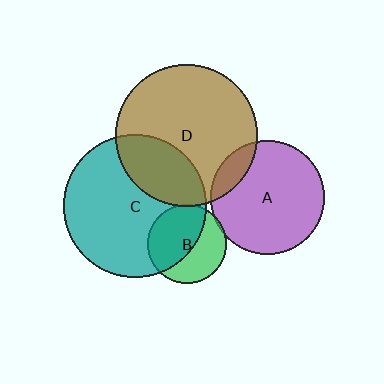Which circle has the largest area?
Circle C (teal).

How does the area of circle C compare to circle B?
Approximately 3.3 times.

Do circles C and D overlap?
Yes.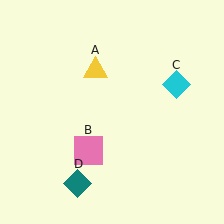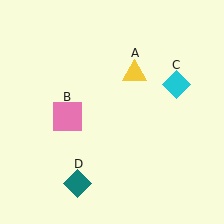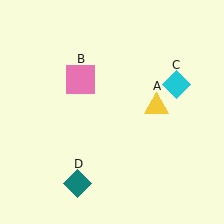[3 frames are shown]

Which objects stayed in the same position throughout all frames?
Cyan diamond (object C) and teal diamond (object D) remained stationary.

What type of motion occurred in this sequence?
The yellow triangle (object A), pink square (object B) rotated clockwise around the center of the scene.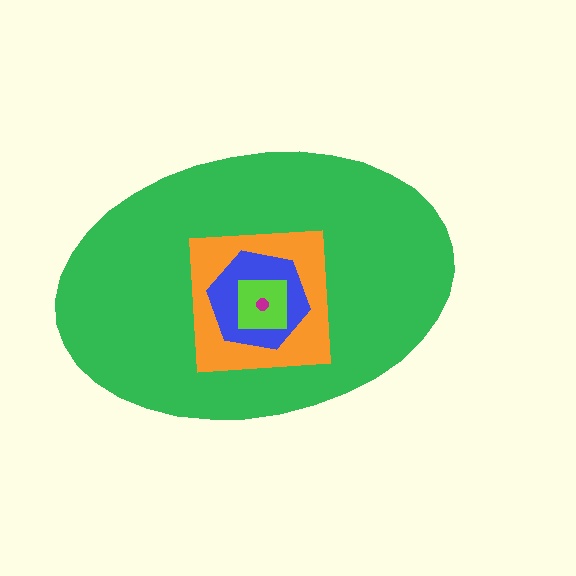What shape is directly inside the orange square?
The blue hexagon.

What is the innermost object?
The magenta circle.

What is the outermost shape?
The green ellipse.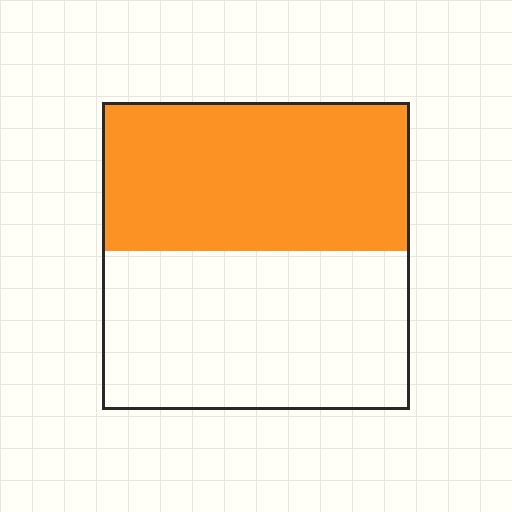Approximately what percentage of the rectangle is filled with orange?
Approximately 50%.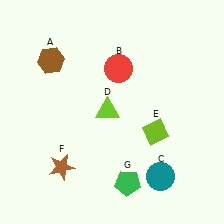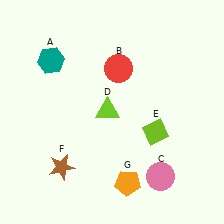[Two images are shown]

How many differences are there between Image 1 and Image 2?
There are 3 differences between the two images.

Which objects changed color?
A changed from brown to teal. C changed from teal to pink. G changed from green to orange.